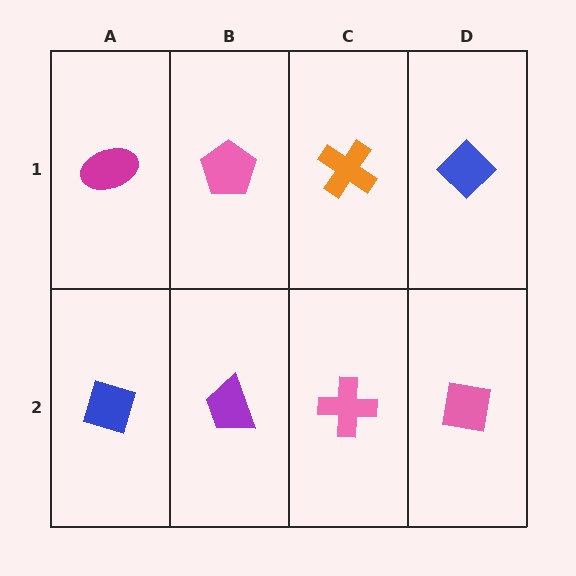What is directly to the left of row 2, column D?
A pink cross.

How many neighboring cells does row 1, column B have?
3.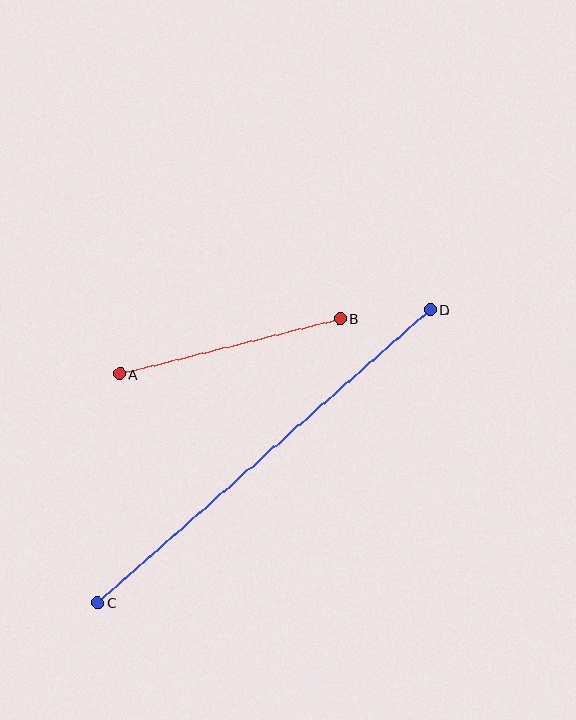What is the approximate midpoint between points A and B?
The midpoint is at approximately (230, 346) pixels.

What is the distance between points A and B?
The distance is approximately 228 pixels.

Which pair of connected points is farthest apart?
Points C and D are farthest apart.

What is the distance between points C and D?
The distance is approximately 443 pixels.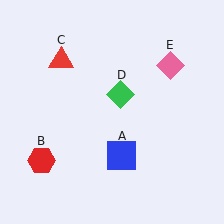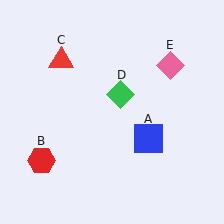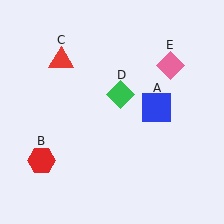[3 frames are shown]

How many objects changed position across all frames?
1 object changed position: blue square (object A).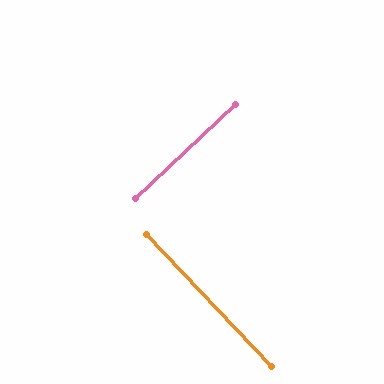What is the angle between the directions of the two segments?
Approximately 90 degrees.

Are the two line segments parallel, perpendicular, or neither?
Perpendicular — they meet at approximately 90°.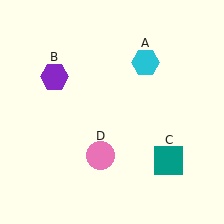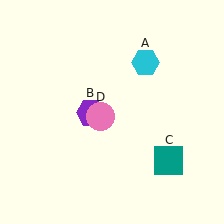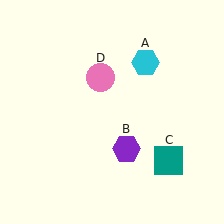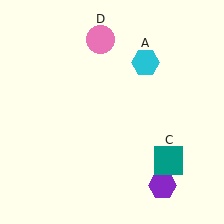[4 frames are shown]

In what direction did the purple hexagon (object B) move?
The purple hexagon (object B) moved down and to the right.